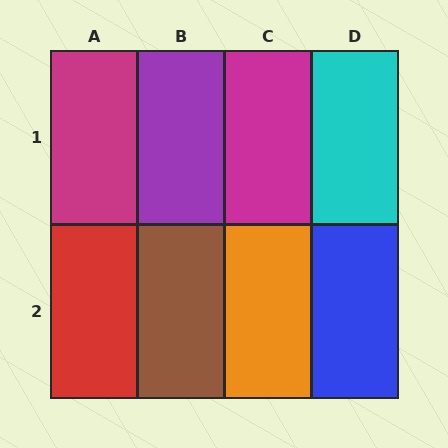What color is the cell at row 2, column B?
Brown.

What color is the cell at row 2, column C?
Orange.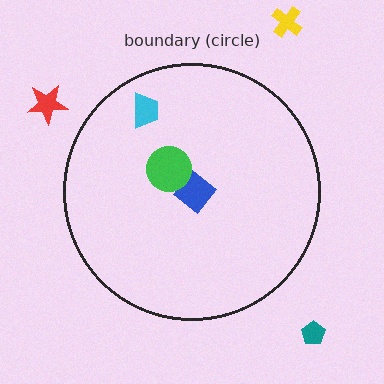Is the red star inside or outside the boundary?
Outside.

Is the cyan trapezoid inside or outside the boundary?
Inside.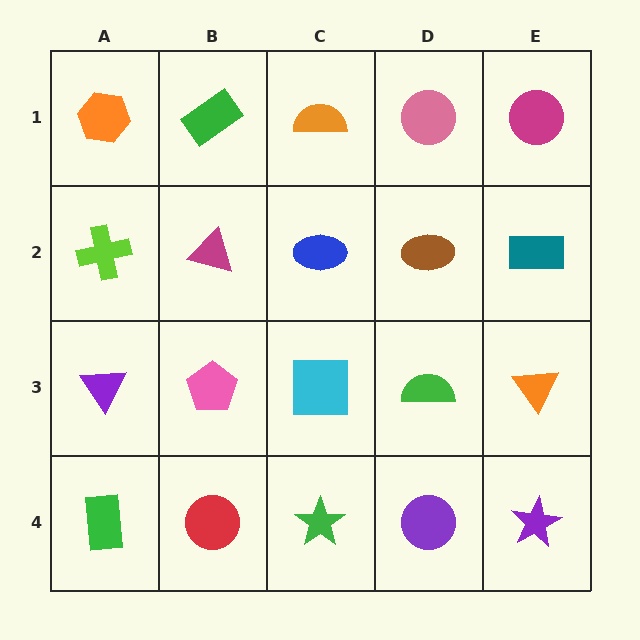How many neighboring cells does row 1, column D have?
3.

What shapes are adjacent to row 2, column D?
A pink circle (row 1, column D), a green semicircle (row 3, column D), a blue ellipse (row 2, column C), a teal rectangle (row 2, column E).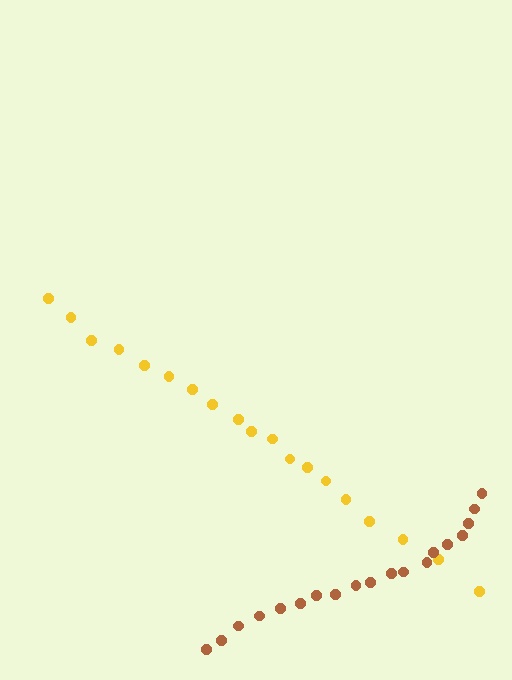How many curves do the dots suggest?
There are 2 distinct paths.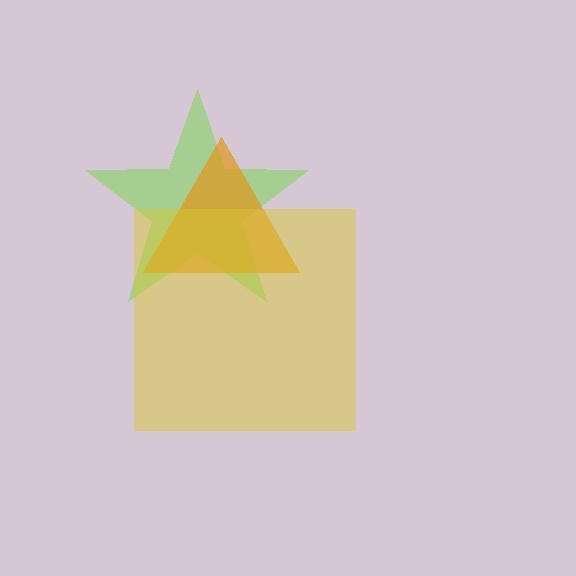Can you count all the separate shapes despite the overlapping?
Yes, there are 3 separate shapes.